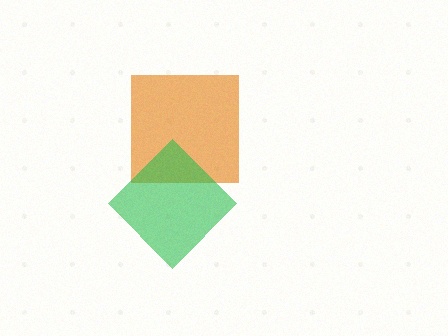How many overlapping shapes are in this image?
There are 2 overlapping shapes in the image.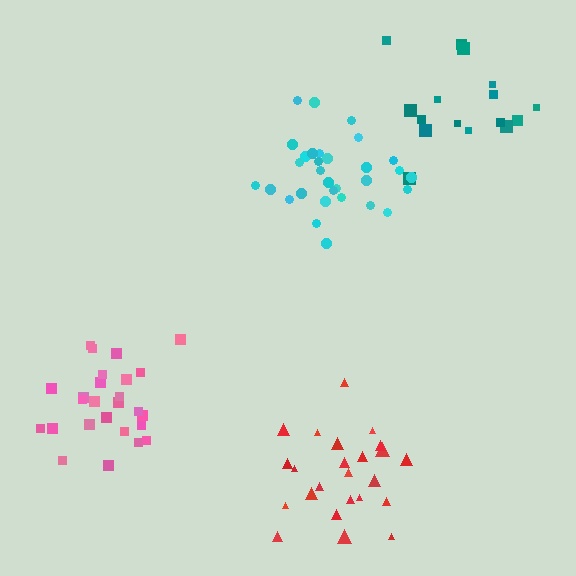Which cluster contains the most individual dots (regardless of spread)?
Cyan (31).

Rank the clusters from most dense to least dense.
cyan, pink, red, teal.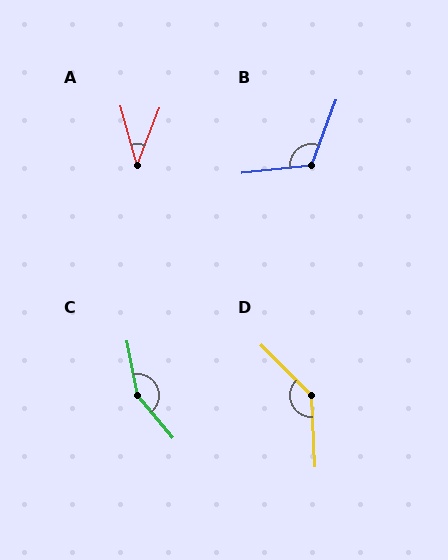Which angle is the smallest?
A, at approximately 37 degrees.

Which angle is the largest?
C, at approximately 151 degrees.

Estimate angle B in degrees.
Approximately 117 degrees.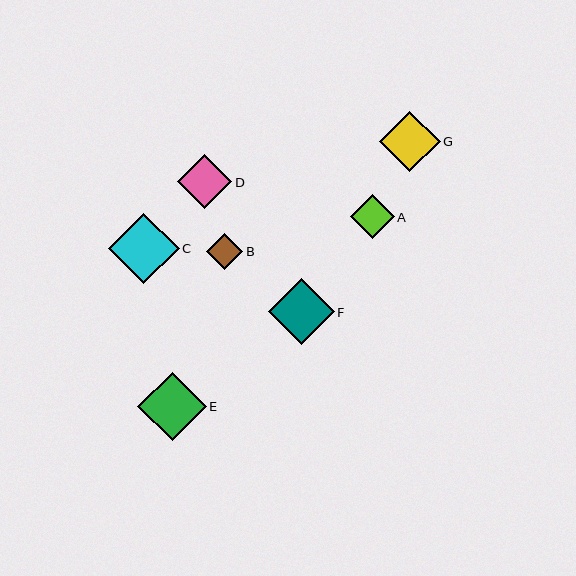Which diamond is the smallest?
Diamond B is the smallest with a size of approximately 36 pixels.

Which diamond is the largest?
Diamond C is the largest with a size of approximately 71 pixels.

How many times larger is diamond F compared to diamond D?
Diamond F is approximately 1.2 times the size of diamond D.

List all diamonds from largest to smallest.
From largest to smallest: C, E, F, G, D, A, B.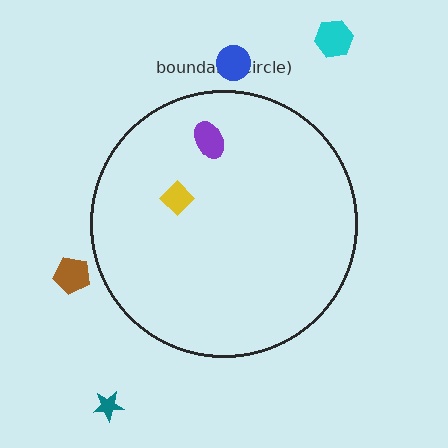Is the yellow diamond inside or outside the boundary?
Inside.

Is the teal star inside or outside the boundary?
Outside.